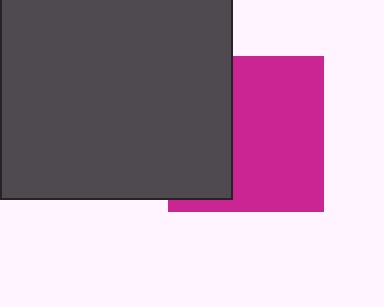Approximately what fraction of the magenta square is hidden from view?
Roughly 39% of the magenta square is hidden behind the dark gray square.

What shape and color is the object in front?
The object in front is a dark gray square.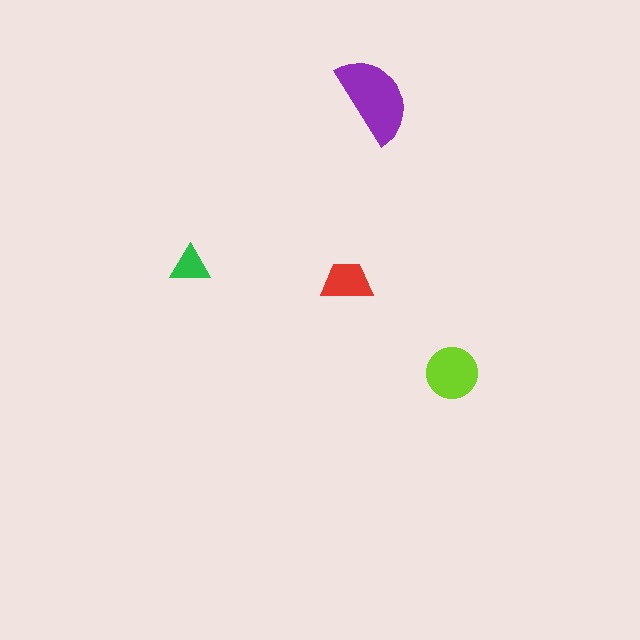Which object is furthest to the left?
The green triangle is leftmost.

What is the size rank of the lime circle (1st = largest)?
2nd.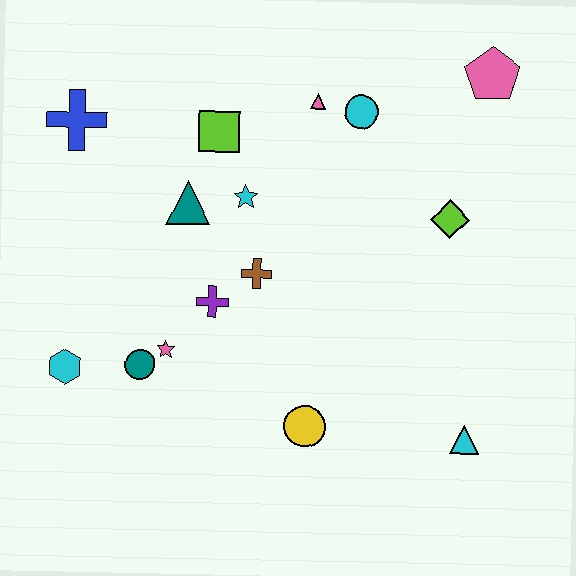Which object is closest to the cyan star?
The teal triangle is closest to the cyan star.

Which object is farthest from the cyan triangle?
The blue cross is farthest from the cyan triangle.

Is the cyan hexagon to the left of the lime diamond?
Yes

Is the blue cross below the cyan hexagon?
No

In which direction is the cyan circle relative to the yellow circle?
The cyan circle is above the yellow circle.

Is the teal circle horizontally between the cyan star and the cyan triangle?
No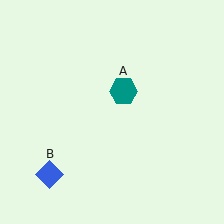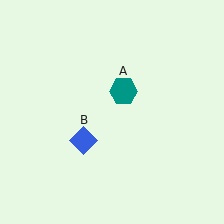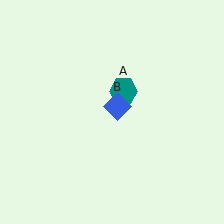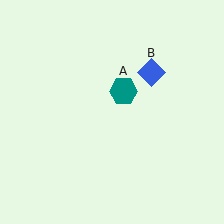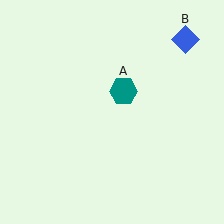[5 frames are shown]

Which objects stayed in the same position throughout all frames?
Teal hexagon (object A) remained stationary.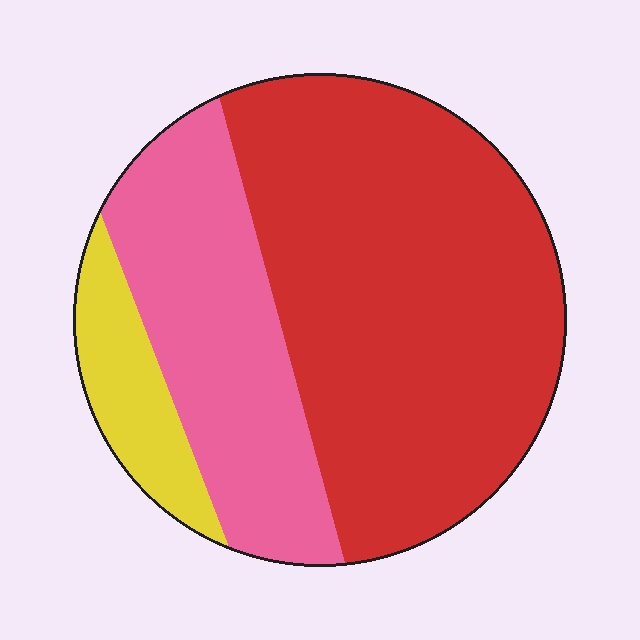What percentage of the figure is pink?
Pink takes up between a quarter and a half of the figure.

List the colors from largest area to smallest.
From largest to smallest: red, pink, yellow.